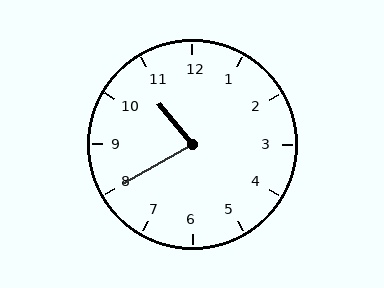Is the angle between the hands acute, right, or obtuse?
It is acute.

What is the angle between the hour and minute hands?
Approximately 80 degrees.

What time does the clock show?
10:40.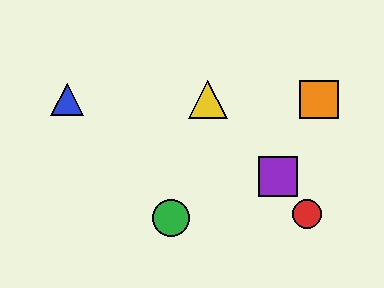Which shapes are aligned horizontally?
The blue triangle, the yellow triangle, the orange square are aligned horizontally.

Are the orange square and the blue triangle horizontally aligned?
Yes, both are at y≈99.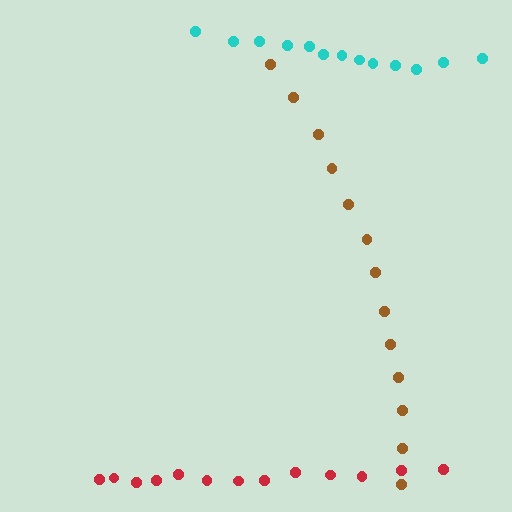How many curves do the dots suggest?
There are 3 distinct paths.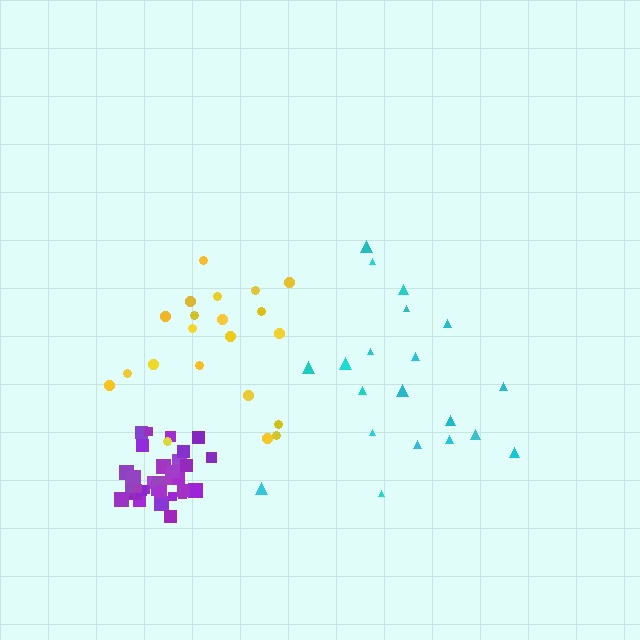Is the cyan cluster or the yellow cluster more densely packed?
Yellow.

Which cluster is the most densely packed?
Purple.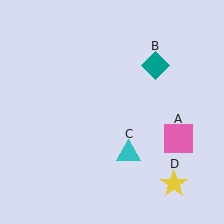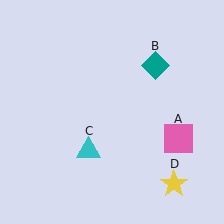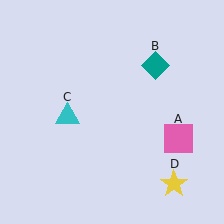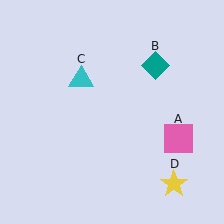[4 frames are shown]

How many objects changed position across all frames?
1 object changed position: cyan triangle (object C).